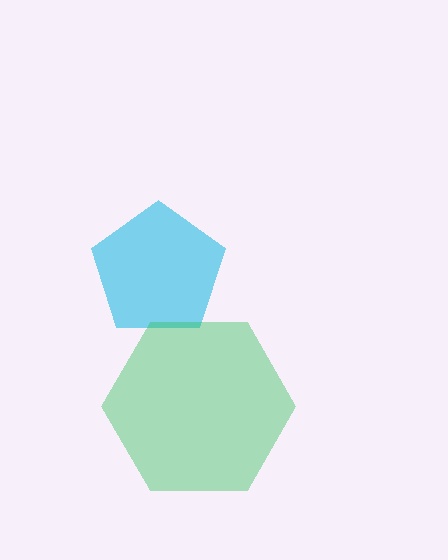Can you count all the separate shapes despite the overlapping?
Yes, there are 2 separate shapes.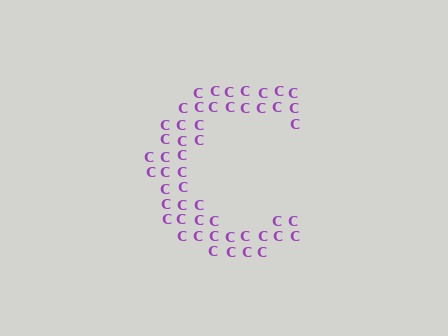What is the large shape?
The large shape is the letter C.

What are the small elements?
The small elements are letter C's.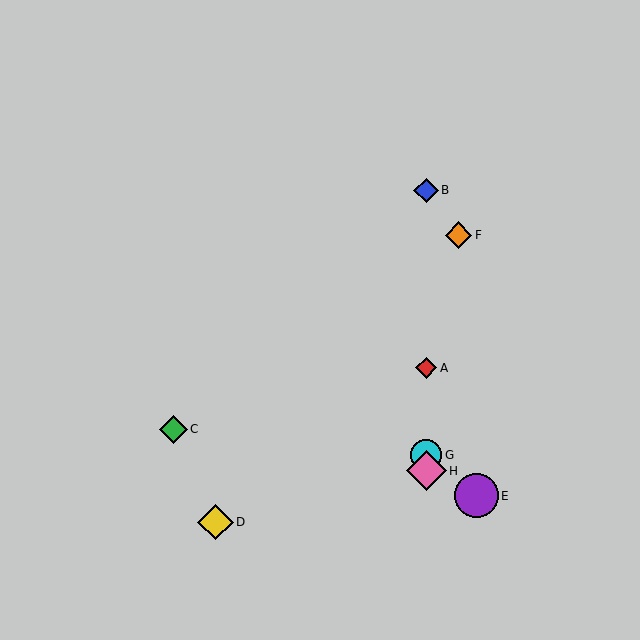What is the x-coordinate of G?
Object G is at x≈426.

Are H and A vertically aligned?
Yes, both are at x≈426.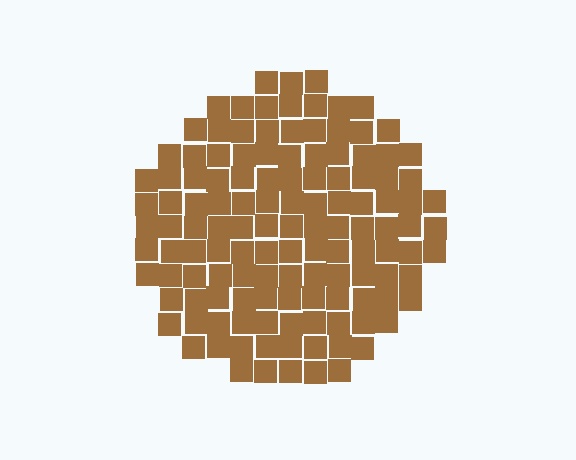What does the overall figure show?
The overall figure shows a circle.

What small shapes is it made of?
It is made of small squares.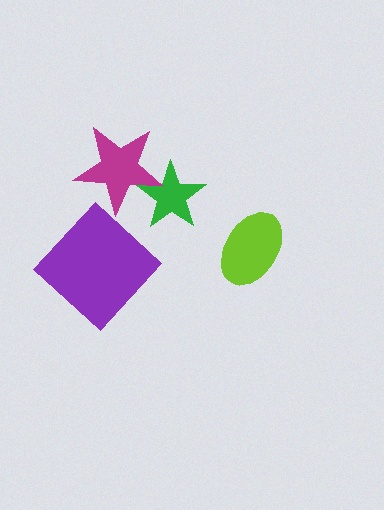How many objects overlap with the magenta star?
1 object overlaps with the magenta star.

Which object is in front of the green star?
The magenta star is in front of the green star.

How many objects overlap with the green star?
1 object overlaps with the green star.